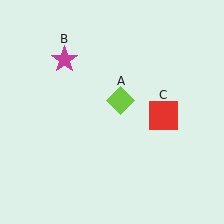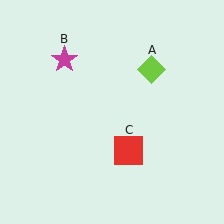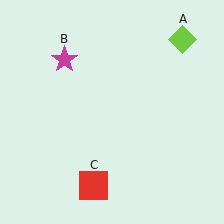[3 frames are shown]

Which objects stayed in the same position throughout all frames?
Magenta star (object B) remained stationary.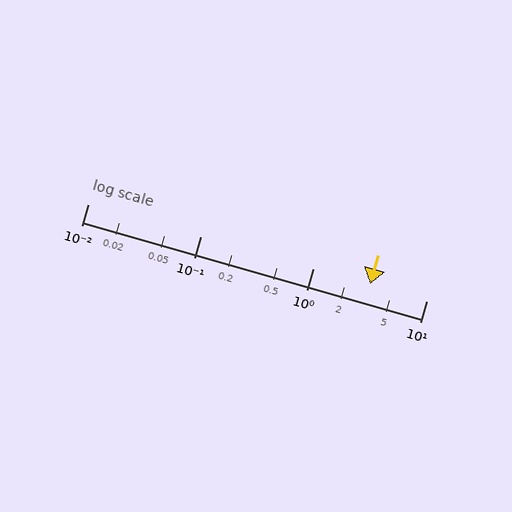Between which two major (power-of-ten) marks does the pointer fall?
The pointer is between 1 and 10.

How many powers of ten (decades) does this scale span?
The scale spans 3 decades, from 0.01 to 10.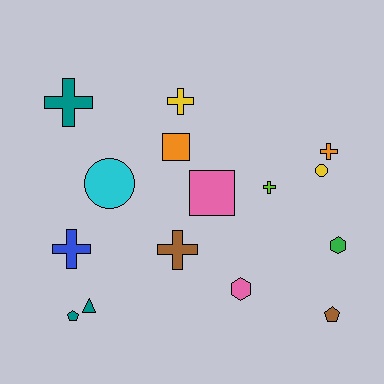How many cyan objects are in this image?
There is 1 cyan object.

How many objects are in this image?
There are 15 objects.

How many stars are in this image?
There are no stars.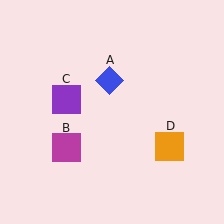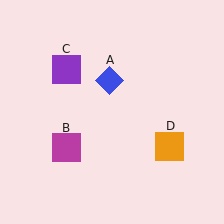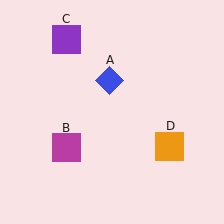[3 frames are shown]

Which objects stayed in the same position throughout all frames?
Blue diamond (object A) and magenta square (object B) and orange square (object D) remained stationary.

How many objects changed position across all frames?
1 object changed position: purple square (object C).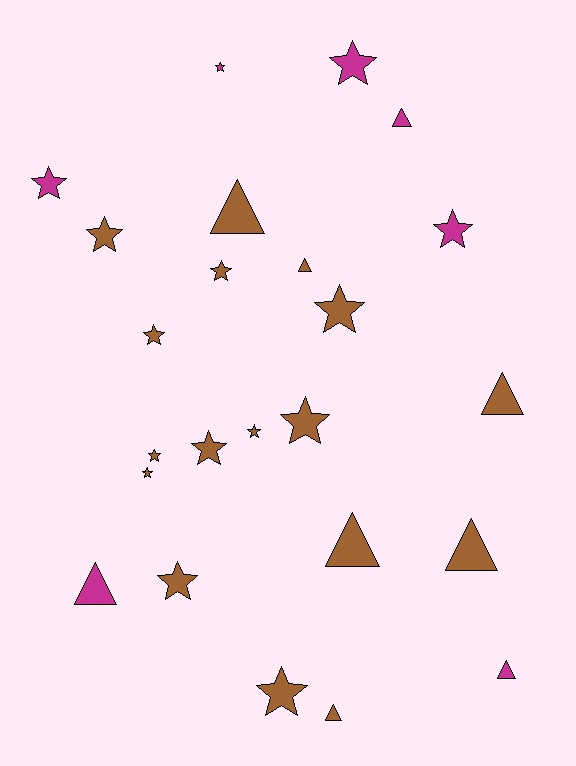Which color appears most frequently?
Brown, with 17 objects.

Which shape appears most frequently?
Star, with 15 objects.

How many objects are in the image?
There are 24 objects.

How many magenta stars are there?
There are 4 magenta stars.